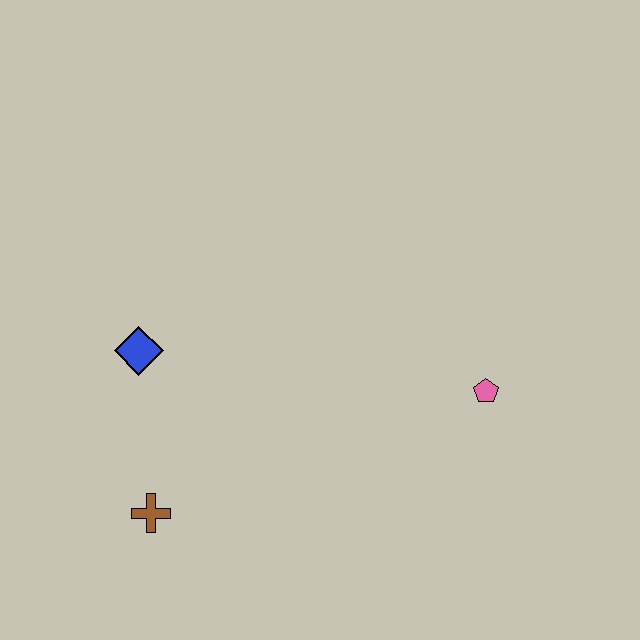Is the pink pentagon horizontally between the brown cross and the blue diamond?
No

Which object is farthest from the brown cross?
The pink pentagon is farthest from the brown cross.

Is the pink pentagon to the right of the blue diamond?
Yes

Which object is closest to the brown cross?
The blue diamond is closest to the brown cross.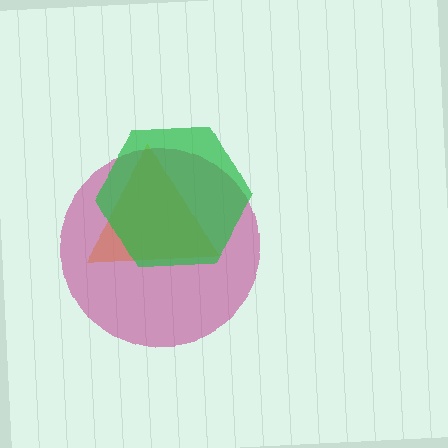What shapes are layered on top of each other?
The layered shapes are: a yellow triangle, a magenta circle, a green hexagon.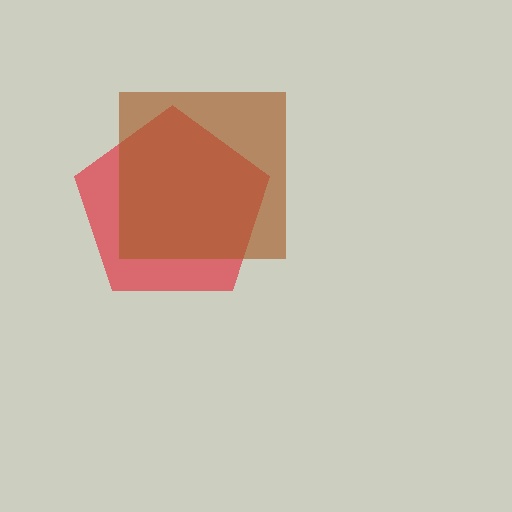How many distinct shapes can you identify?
There are 2 distinct shapes: a red pentagon, a brown square.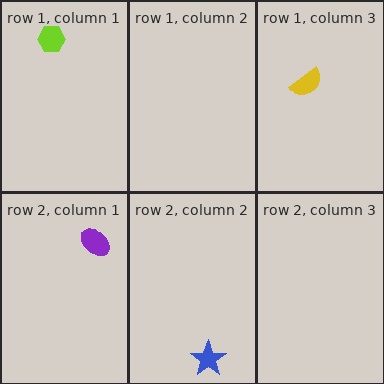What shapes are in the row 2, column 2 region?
The blue star.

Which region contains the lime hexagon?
The row 1, column 1 region.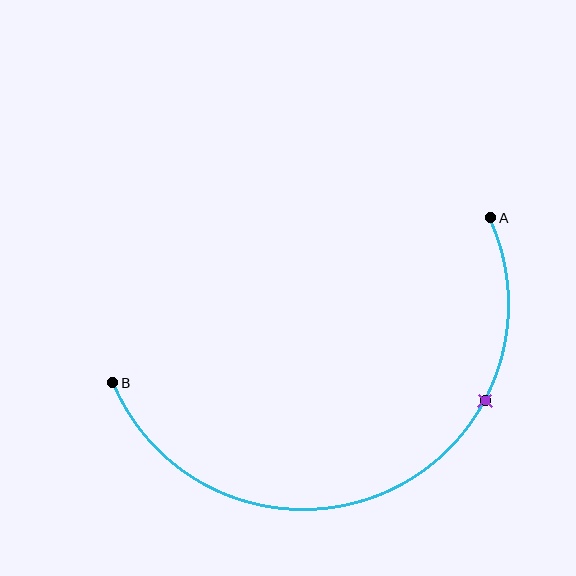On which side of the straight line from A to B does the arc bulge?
The arc bulges below the straight line connecting A and B.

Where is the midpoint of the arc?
The arc midpoint is the point on the curve farthest from the straight line joining A and B. It sits below that line.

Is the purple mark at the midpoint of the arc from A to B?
No. The purple mark lies on the arc but is closer to endpoint A. The arc midpoint would be at the point on the curve equidistant along the arc from both A and B.